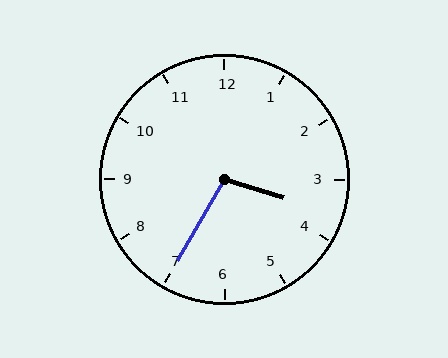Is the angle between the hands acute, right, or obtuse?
It is obtuse.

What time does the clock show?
3:35.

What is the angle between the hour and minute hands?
Approximately 102 degrees.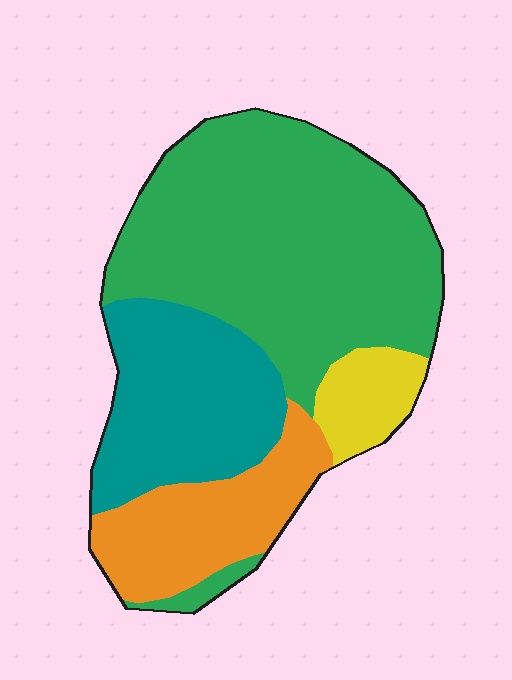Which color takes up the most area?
Green, at roughly 50%.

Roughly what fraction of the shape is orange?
Orange covers about 15% of the shape.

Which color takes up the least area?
Yellow, at roughly 5%.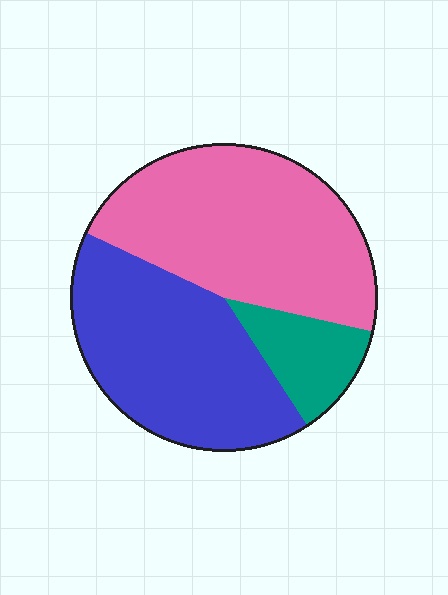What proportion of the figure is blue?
Blue covers 41% of the figure.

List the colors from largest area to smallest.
From largest to smallest: pink, blue, teal.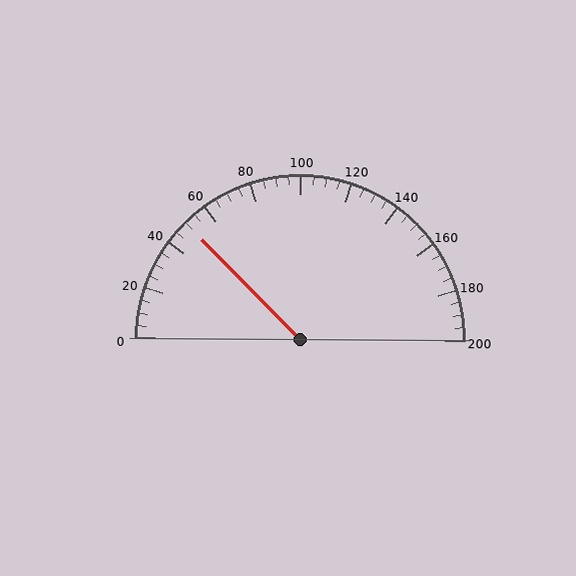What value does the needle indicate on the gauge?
The needle indicates approximately 50.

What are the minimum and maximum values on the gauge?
The gauge ranges from 0 to 200.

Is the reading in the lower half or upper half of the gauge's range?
The reading is in the lower half of the range (0 to 200).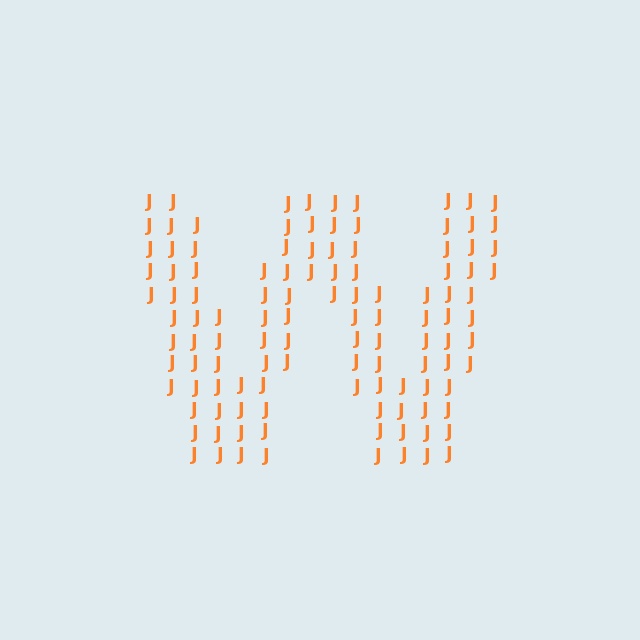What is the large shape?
The large shape is the letter W.